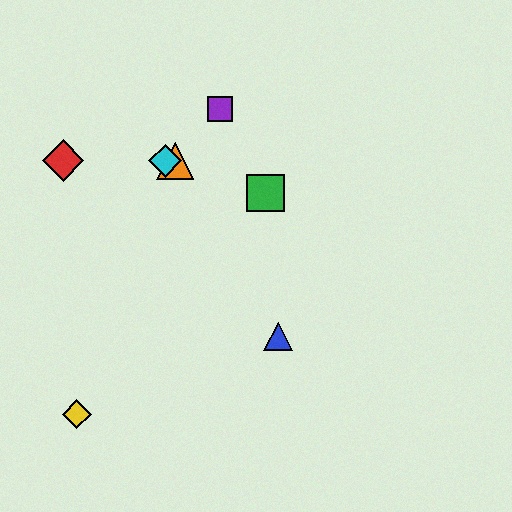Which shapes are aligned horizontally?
The red diamond, the orange triangle, the cyan diamond are aligned horizontally.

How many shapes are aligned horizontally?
3 shapes (the red diamond, the orange triangle, the cyan diamond) are aligned horizontally.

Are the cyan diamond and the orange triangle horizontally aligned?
Yes, both are at y≈161.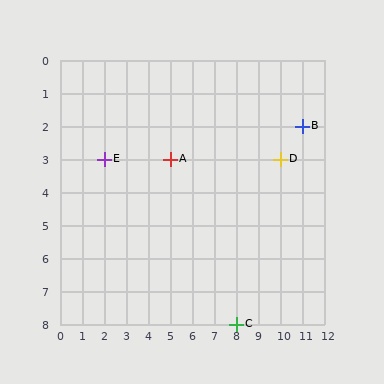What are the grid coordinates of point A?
Point A is at grid coordinates (5, 3).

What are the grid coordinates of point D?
Point D is at grid coordinates (10, 3).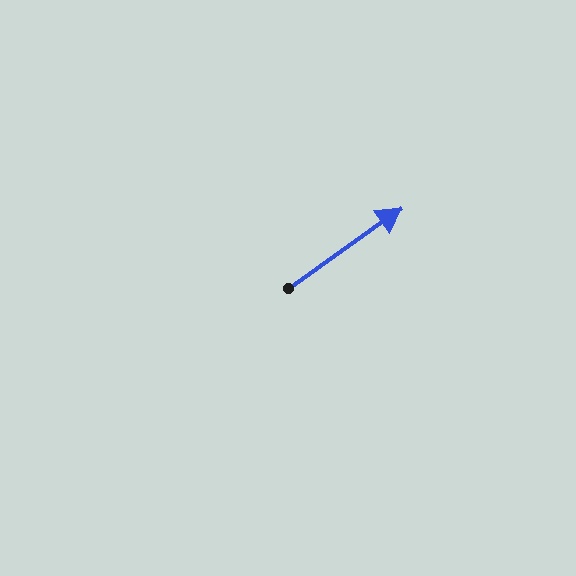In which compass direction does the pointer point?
Northeast.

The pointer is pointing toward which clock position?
Roughly 2 o'clock.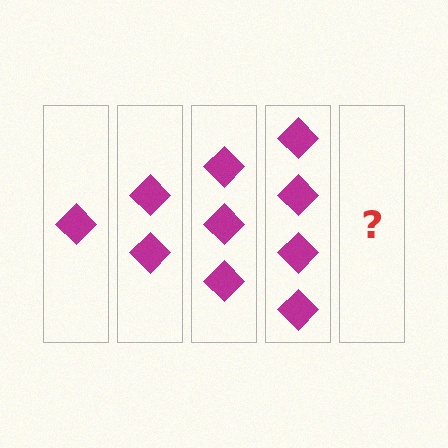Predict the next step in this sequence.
The next step is 5 diamonds.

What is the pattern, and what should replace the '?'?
The pattern is that each step adds one more diamond. The '?' should be 5 diamonds.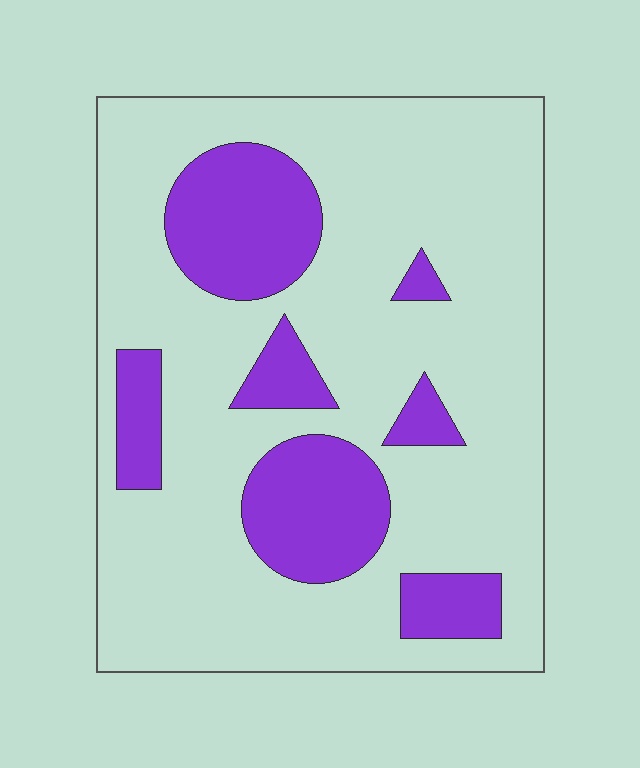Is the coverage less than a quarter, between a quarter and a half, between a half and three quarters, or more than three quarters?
Less than a quarter.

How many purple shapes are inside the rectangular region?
7.